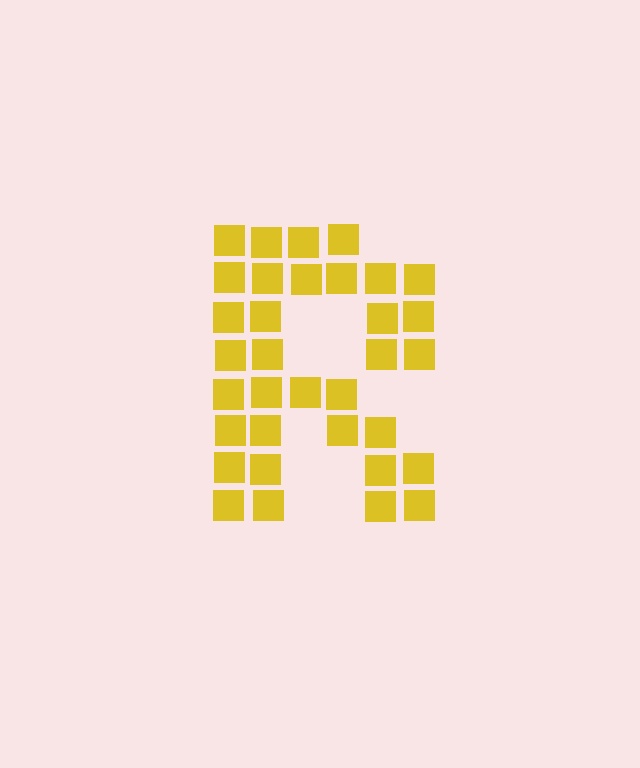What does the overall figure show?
The overall figure shows the letter R.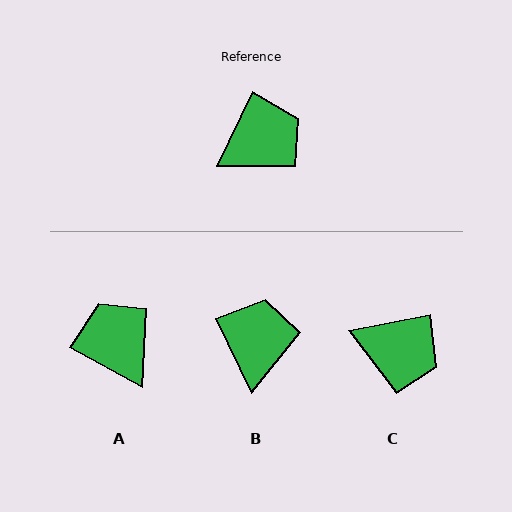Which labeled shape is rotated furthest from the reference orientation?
A, about 87 degrees away.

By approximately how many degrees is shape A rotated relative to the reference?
Approximately 87 degrees counter-clockwise.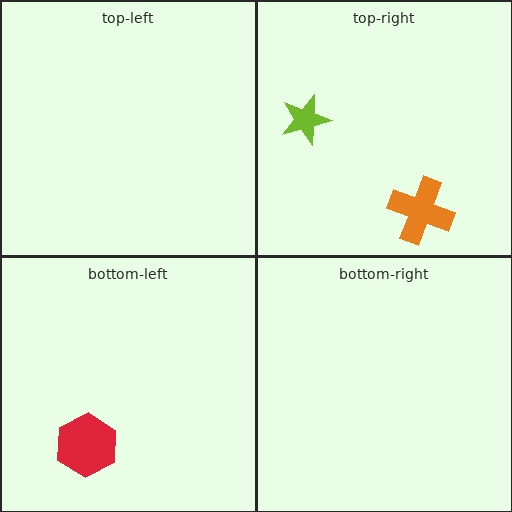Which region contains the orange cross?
The top-right region.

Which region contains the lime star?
The top-right region.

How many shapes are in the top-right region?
2.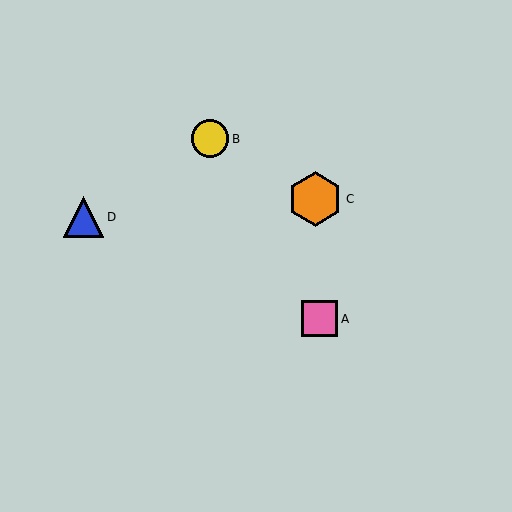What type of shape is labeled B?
Shape B is a yellow circle.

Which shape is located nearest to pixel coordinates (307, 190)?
The orange hexagon (labeled C) at (315, 199) is nearest to that location.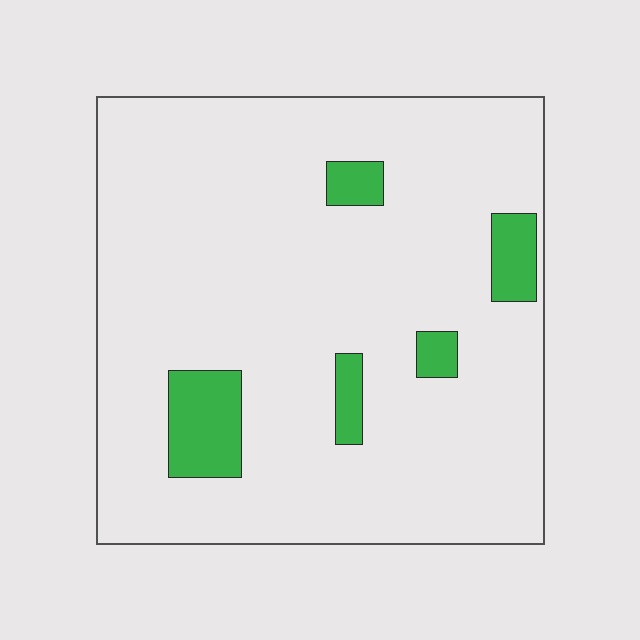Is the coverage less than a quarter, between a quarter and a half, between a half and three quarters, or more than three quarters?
Less than a quarter.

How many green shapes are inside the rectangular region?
5.